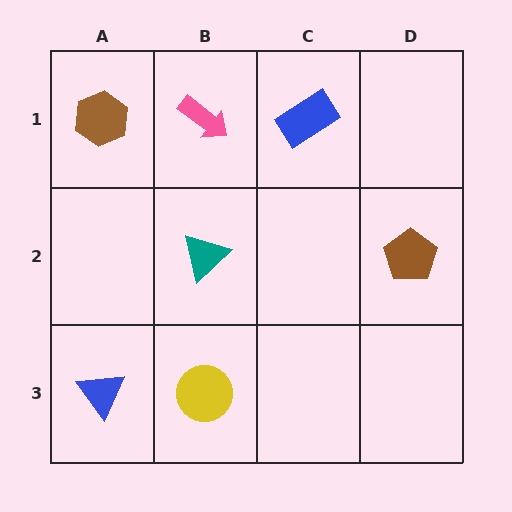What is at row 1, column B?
A pink arrow.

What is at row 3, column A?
A blue triangle.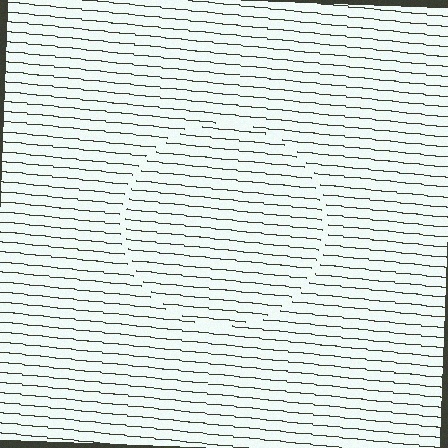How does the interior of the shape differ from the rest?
The interior of the shape contains the same grating, shifted by half a period — the contour is defined by the phase discontinuity where line-ends from the inner and outer gratings abut.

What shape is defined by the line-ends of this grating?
An illusory circle. The interior of the shape contains the same grating, shifted by half a period — the contour is defined by the phase discontinuity where line-ends from the inner and outer gratings abut.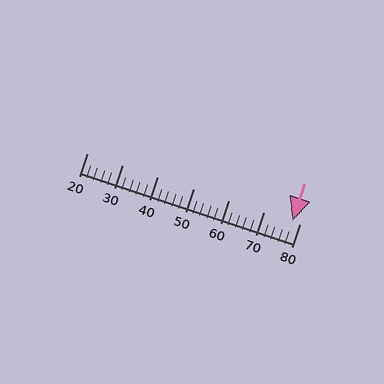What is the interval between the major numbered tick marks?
The major tick marks are spaced 10 units apart.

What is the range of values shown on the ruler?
The ruler shows values from 20 to 80.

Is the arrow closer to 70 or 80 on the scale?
The arrow is closer to 80.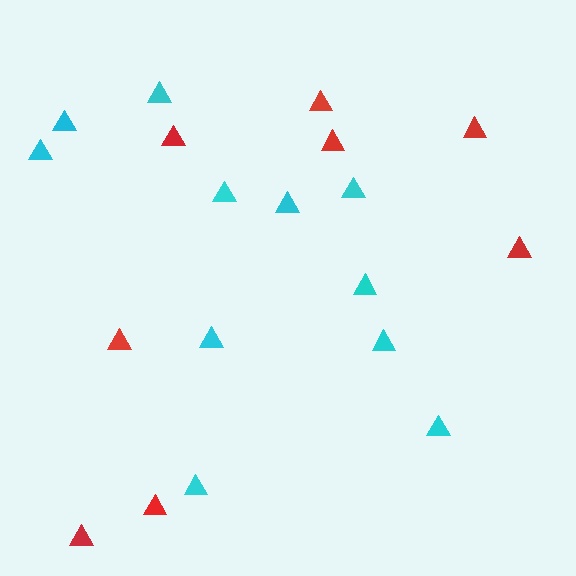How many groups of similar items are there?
There are 2 groups: one group of cyan triangles (11) and one group of red triangles (8).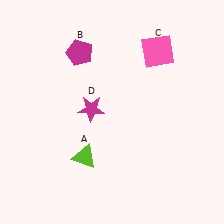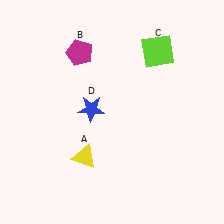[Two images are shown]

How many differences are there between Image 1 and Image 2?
There are 3 differences between the two images.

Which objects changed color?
A changed from lime to yellow. C changed from pink to lime. D changed from magenta to blue.